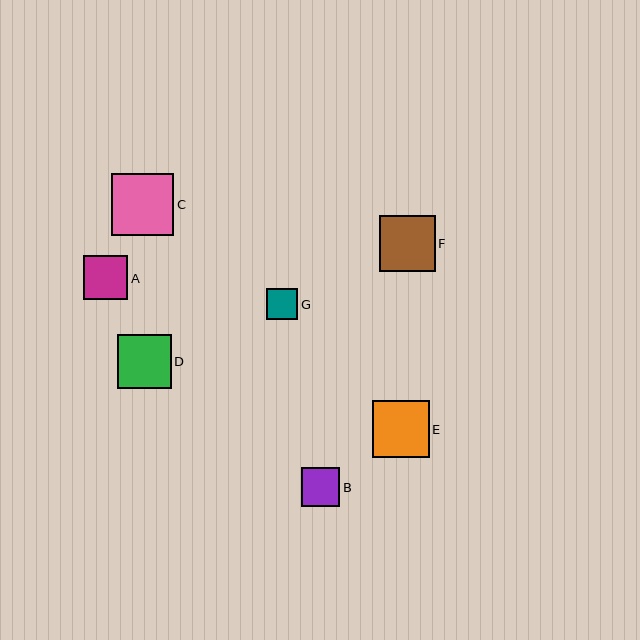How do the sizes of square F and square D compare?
Square F and square D are approximately the same size.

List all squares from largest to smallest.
From largest to smallest: C, E, F, D, A, B, G.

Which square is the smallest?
Square G is the smallest with a size of approximately 31 pixels.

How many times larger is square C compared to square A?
Square C is approximately 1.4 times the size of square A.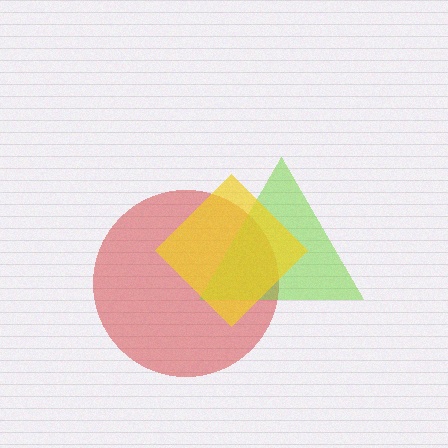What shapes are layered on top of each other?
The layered shapes are: a red circle, a lime triangle, a yellow diamond.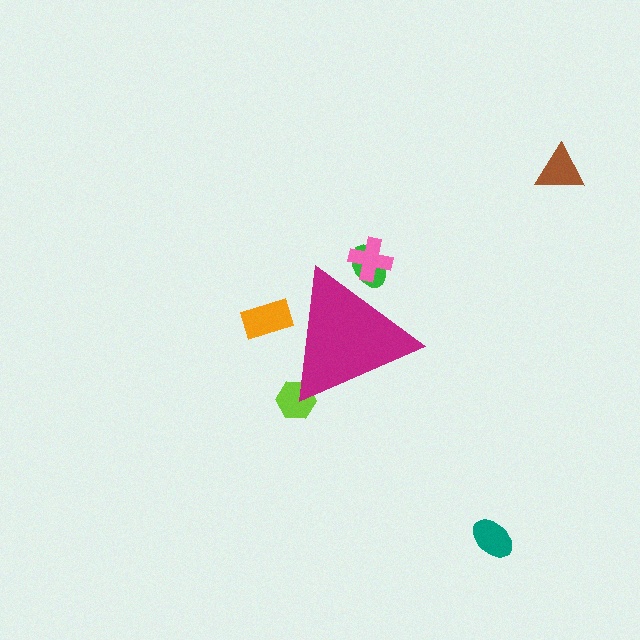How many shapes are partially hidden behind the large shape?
4 shapes are partially hidden.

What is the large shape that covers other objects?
A magenta triangle.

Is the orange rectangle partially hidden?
Yes, the orange rectangle is partially hidden behind the magenta triangle.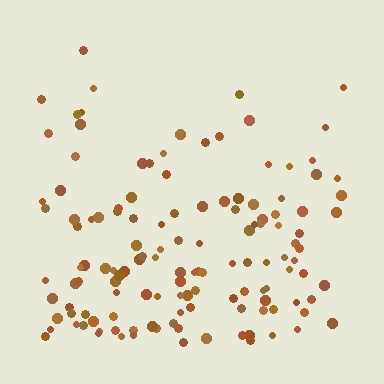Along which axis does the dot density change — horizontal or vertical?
Vertical.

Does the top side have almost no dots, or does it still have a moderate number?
Still a moderate number, just noticeably fewer than the bottom.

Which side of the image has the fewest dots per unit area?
The top.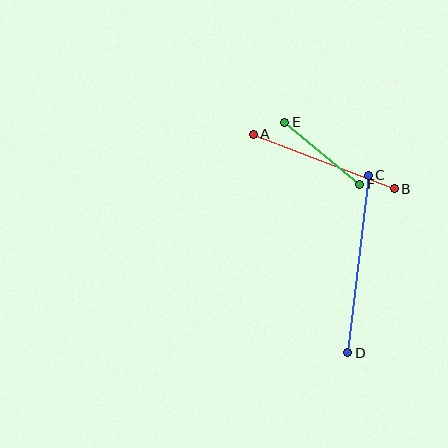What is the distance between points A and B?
The distance is approximately 151 pixels.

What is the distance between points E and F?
The distance is approximately 97 pixels.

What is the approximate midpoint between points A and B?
The midpoint is at approximately (324, 161) pixels.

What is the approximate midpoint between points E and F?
The midpoint is at approximately (322, 153) pixels.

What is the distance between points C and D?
The distance is approximately 179 pixels.